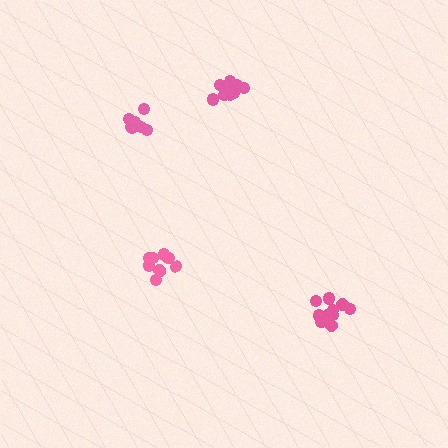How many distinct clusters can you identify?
There are 4 distinct clusters.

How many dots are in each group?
Group 1: 8 dots, Group 2: 9 dots, Group 3: 10 dots, Group 4: 9 dots (36 total).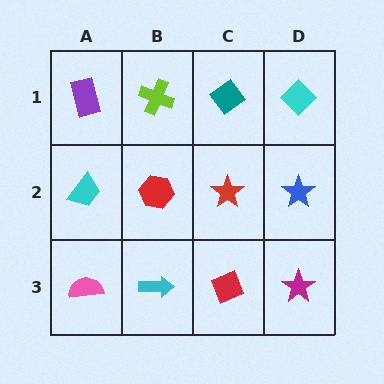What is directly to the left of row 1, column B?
A purple rectangle.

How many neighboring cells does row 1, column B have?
3.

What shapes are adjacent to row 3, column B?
A red hexagon (row 2, column B), a pink semicircle (row 3, column A), a red diamond (row 3, column C).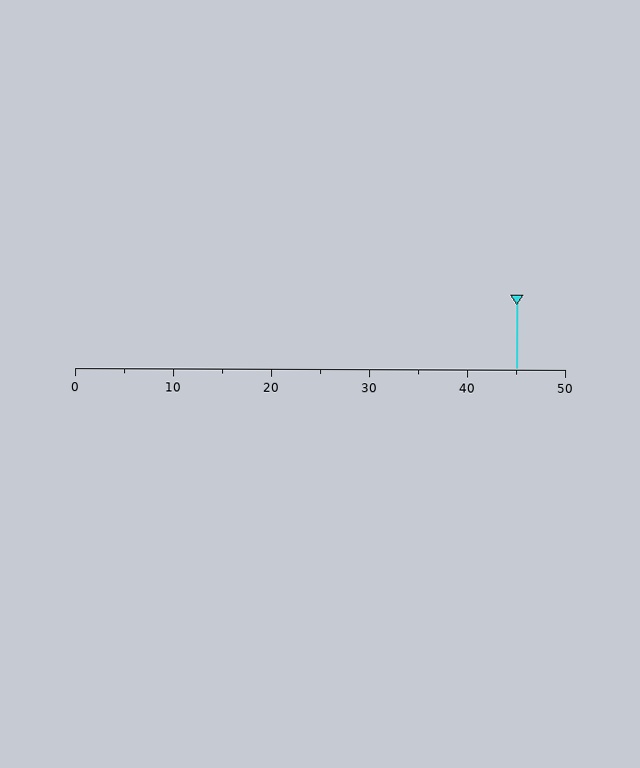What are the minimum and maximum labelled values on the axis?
The axis runs from 0 to 50.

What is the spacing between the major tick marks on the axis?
The major ticks are spaced 10 apart.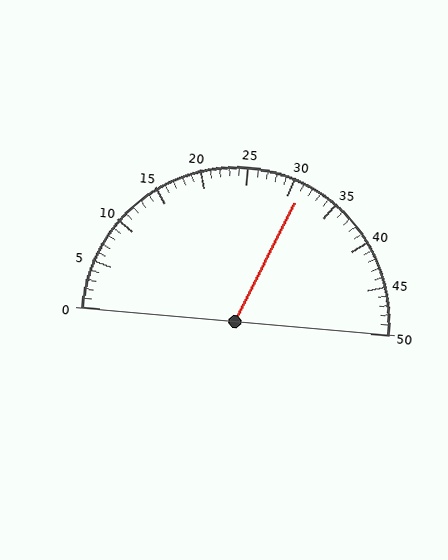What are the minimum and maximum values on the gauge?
The gauge ranges from 0 to 50.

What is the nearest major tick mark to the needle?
The nearest major tick mark is 30.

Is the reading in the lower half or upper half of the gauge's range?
The reading is in the upper half of the range (0 to 50).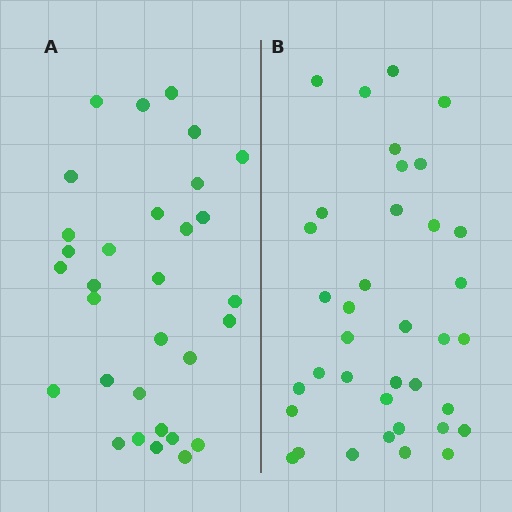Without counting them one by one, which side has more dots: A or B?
Region B (the right region) has more dots.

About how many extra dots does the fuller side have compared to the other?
Region B has about 6 more dots than region A.